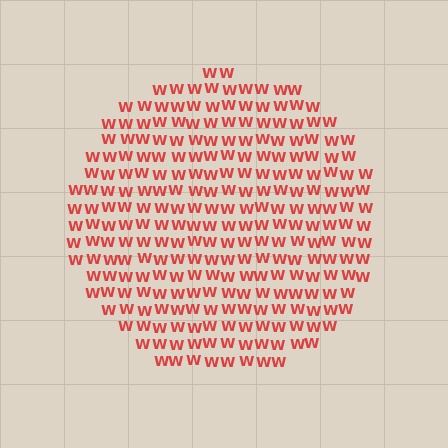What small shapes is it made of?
It is made of small letter W's.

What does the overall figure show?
The overall figure shows a circle.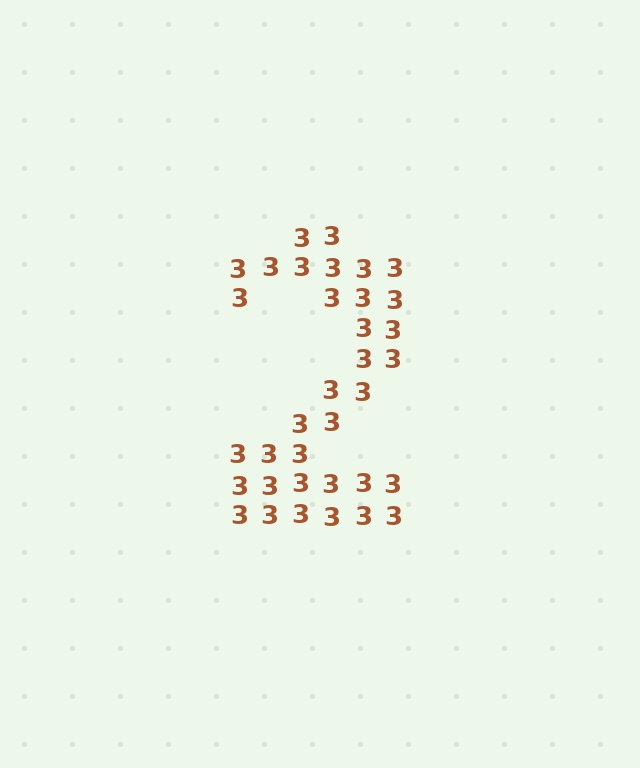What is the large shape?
The large shape is the digit 2.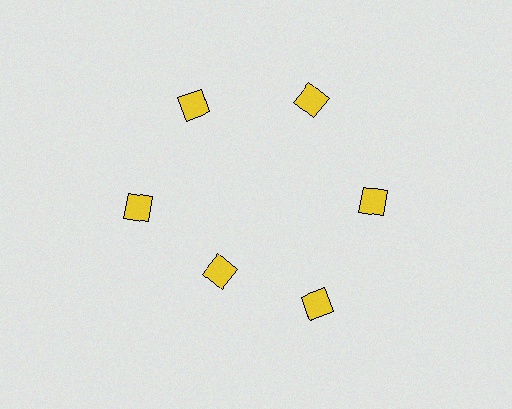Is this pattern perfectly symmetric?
No. The 6 yellow diamonds are arranged in a ring, but one element near the 7 o'clock position is pulled inward toward the center, breaking the 6-fold rotational symmetry.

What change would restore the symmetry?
The symmetry would be restored by moving it outward, back onto the ring so that all 6 diamonds sit at equal angles and equal distance from the center.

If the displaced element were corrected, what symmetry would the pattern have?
It would have 6-fold rotational symmetry — the pattern would map onto itself every 60 degrees.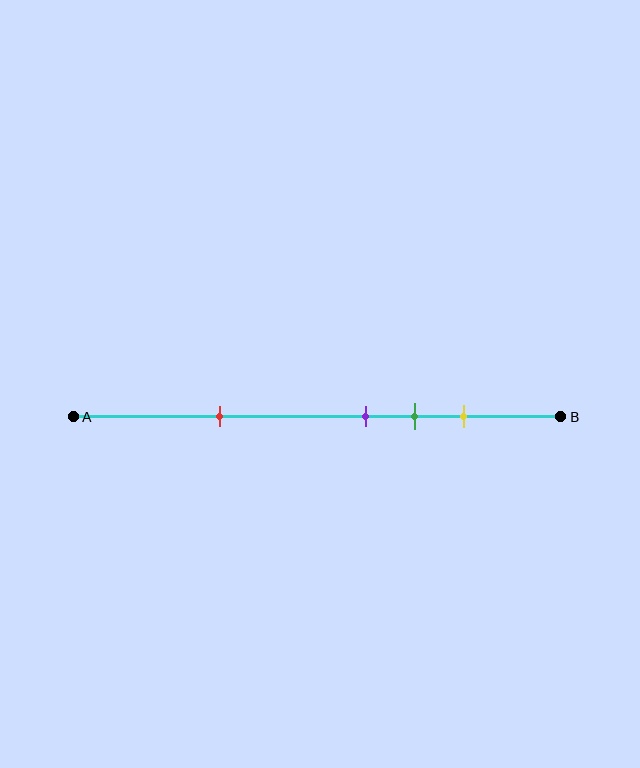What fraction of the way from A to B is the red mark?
The red mark is approximately 30% (0.3) of the way from A to B.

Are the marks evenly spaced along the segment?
No, the marks are not evenly spaced.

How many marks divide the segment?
There are 4 marks dividing the segment.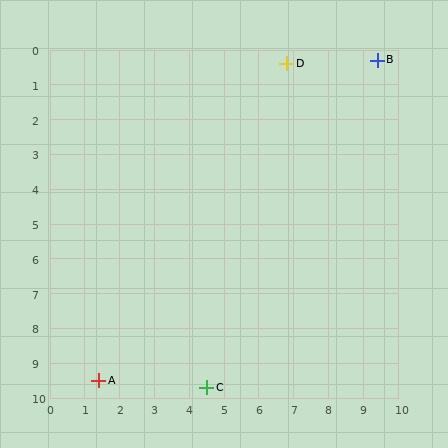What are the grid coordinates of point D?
Point D is at approximately (6.8, 0.4).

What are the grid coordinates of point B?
Point B is at approximately (9.4, 0.3).